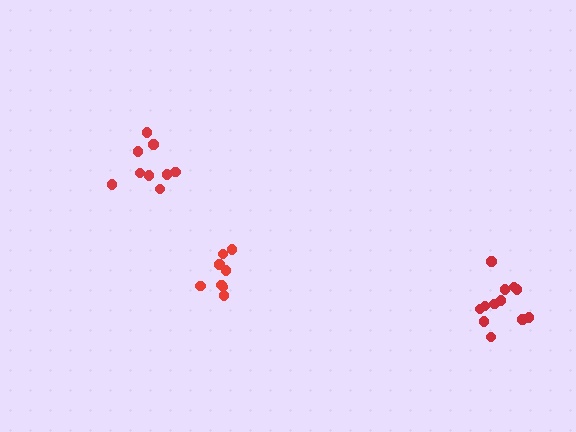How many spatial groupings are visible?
There are 3 spatial groupings.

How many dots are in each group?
Group 1: 8 dots, Group 2: 12 dots, Group 3: 9 dots (29 total).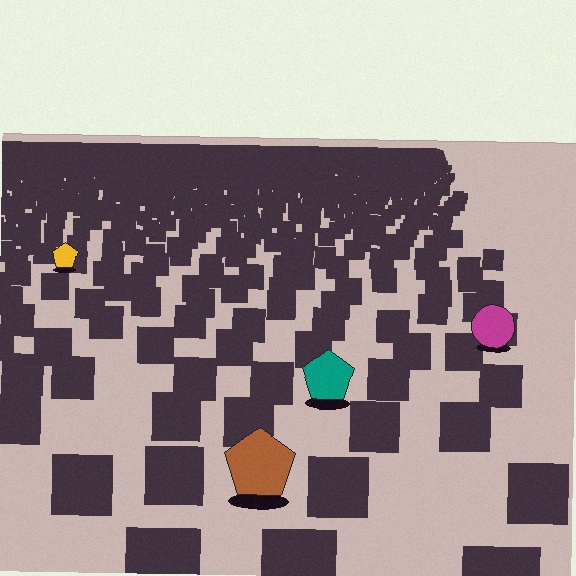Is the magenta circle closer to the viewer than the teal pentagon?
No. The teal pentagon is closer — you can tell from the texture gradient: the ground texture is coarser near it.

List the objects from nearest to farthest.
From nearest to farthest: the brown pentagon, the teal pentagon, the magenta circle, the yellow pentagon.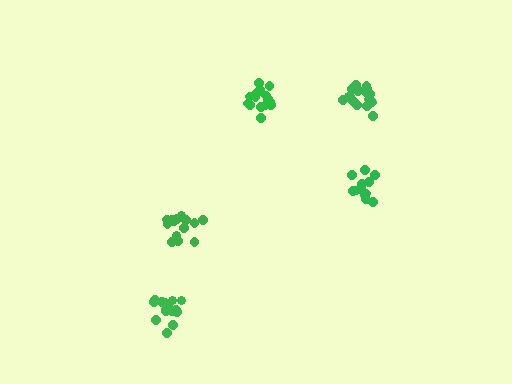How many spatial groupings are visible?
There are 5 spatial groupings.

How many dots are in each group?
Group 1: 16 dots, Group 2: 13 dots, Group 3: 18 dots, Group 4: 18 dots, Group 5: 17 dots (82 total).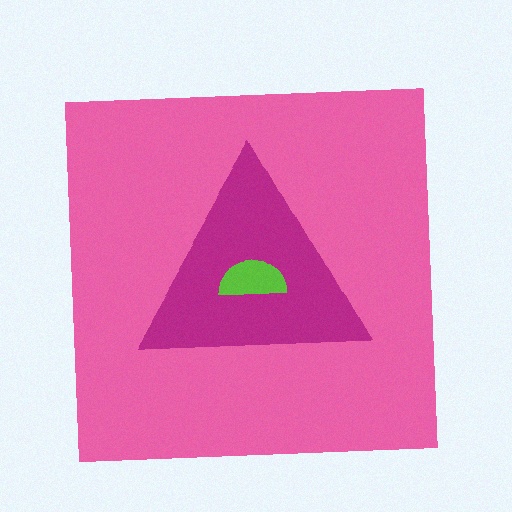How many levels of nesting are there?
3.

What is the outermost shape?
The pink square.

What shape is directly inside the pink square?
The magenta triangle.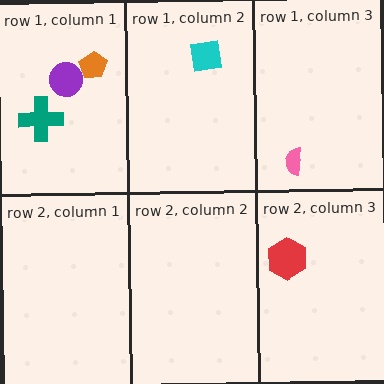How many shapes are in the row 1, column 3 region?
1.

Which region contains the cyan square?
The row 1, column 2 region.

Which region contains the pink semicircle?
The row 1, column 3 region.